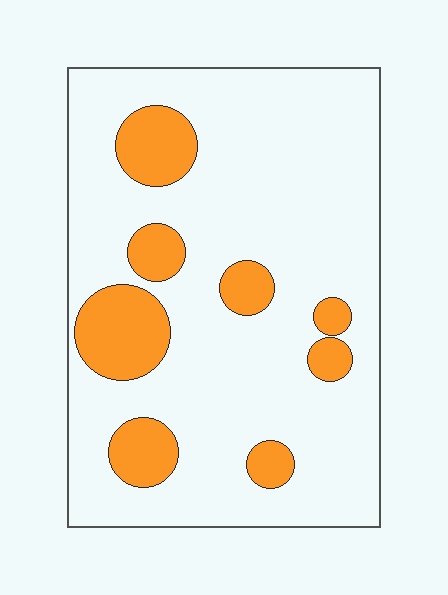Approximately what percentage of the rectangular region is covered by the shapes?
Approximately 20%.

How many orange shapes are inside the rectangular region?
8.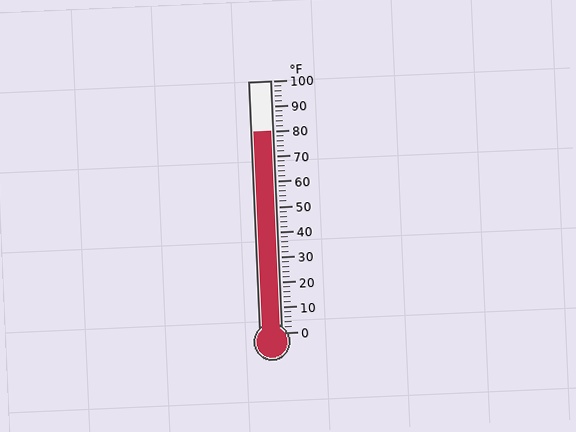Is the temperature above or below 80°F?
The temperature is at 80°F.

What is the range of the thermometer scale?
The thermometer scale ranges from 0°F to 100°F.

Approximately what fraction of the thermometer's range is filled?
The thermometer is filled to approximately 80% of its range.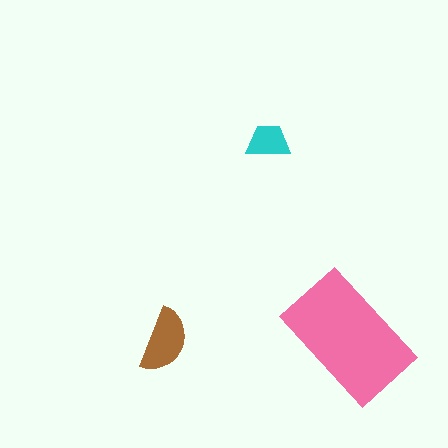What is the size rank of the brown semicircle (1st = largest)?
2nd.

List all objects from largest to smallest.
The pink rectangle, the brown semicircle, the cyan trapezoid.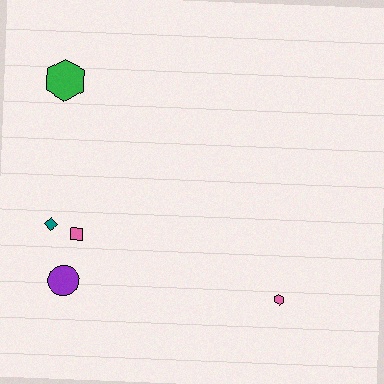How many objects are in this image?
There are 5 objects.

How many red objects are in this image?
There are no red objects.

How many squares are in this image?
There is 1 square.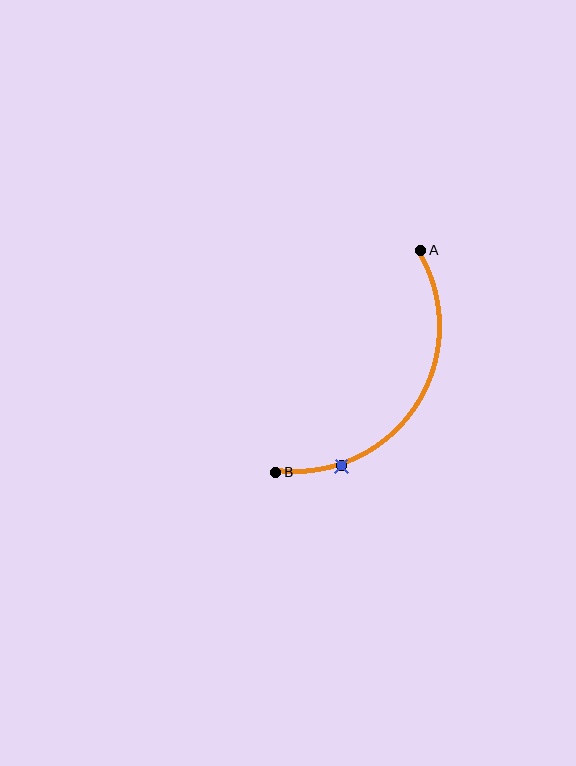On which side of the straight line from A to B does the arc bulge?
The arc bulges to the right of the straight line connecting A and B.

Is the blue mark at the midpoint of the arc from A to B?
No. The blue mark lies on the arc but is closer to endpoint B. The arc midpoint would be at the point on the curve equidistant along the arc from both A and B.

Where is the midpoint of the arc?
The arc midpoint is the point on the curve farthest from the straight line joining A and B. It sits to the right of that line.